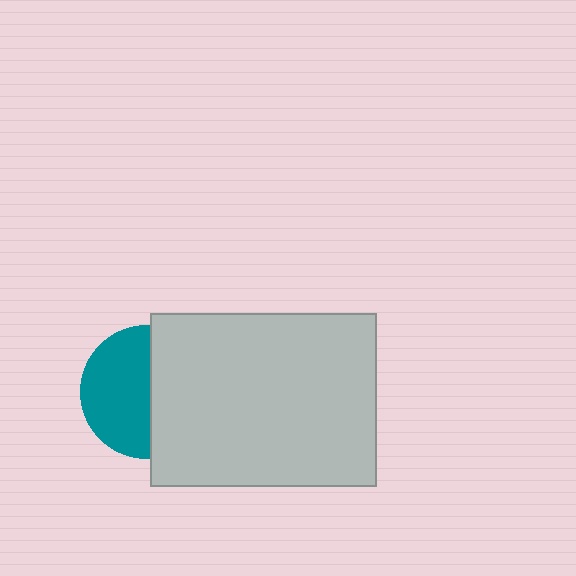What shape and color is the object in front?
The object in front is a light gray rectangle.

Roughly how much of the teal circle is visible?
About half of it is visible (roughly 52%).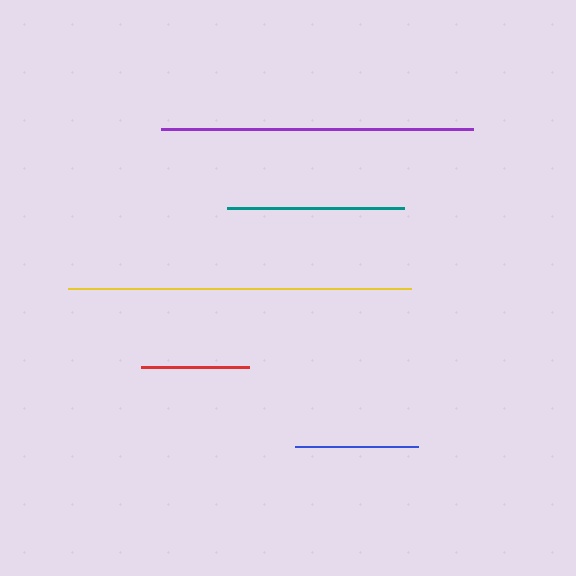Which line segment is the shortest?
The red line is the shortest at approximately 108 pixels.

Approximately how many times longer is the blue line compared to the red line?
The blue line is approximately 1.1 times the length of the red line.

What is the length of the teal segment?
The teal segment is approximately 177 pixels long.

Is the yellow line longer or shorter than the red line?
The yellow line is longer than the red line.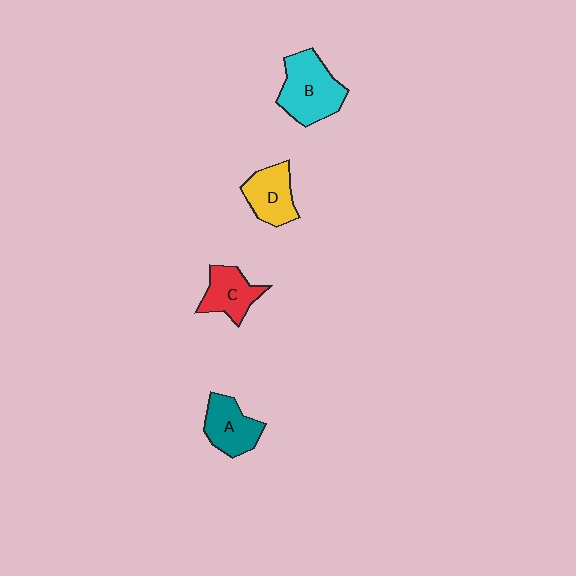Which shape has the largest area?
Shape B (cyan).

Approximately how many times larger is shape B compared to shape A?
Approximately 1.4 times.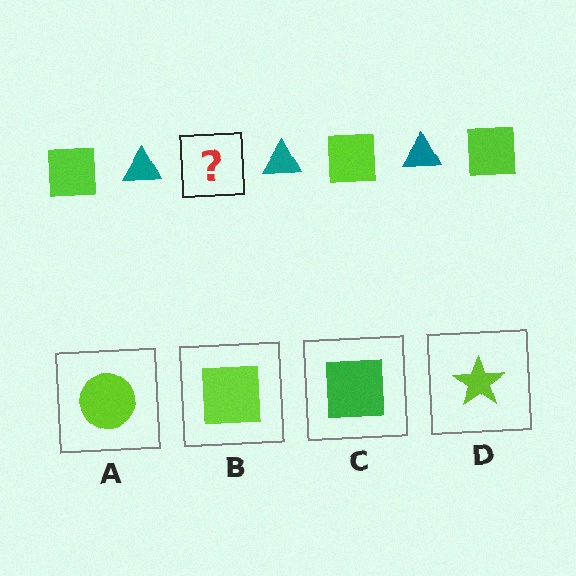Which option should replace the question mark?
Option B.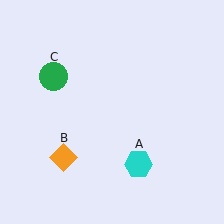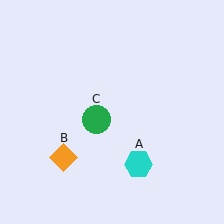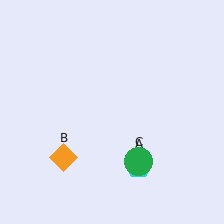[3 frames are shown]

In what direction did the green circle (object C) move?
The green circle (object C) moved down and to the right.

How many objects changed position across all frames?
1 object changed position: green circle (object C).